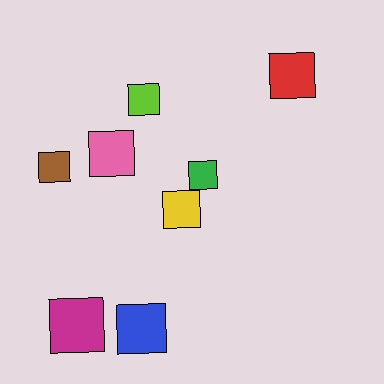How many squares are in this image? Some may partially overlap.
There are 8 squares.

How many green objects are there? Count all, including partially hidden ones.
There is 1 green object.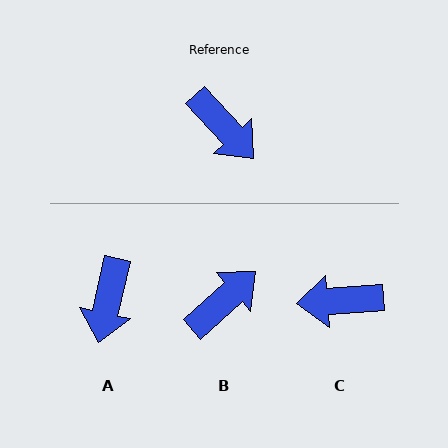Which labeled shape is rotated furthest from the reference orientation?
C, about 128 degrees away.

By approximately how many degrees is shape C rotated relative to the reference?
Approximately 128 degrees clockwise.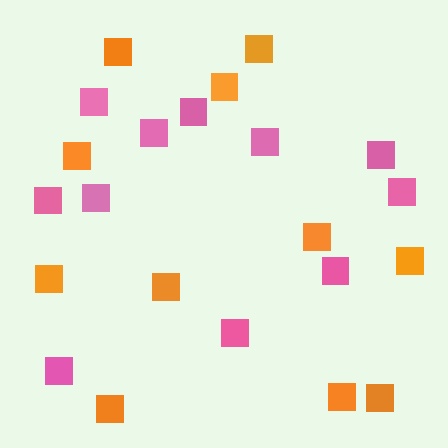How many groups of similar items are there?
There are 2 groups: one group of orange squares (11) and one group of pink squares (11).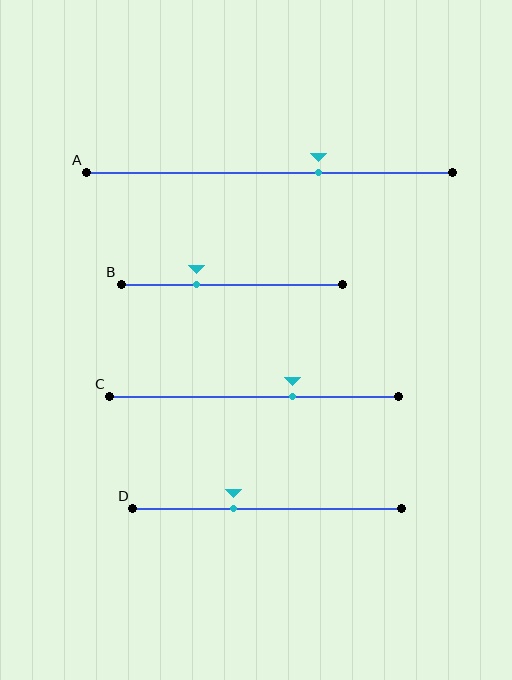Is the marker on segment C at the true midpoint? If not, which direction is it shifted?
No, the marker on segment C is shifted to the right by about 14% of the segment length.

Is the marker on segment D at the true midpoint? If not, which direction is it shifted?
No, the marker on segment D is shifted to the left by about 12% of the segment length.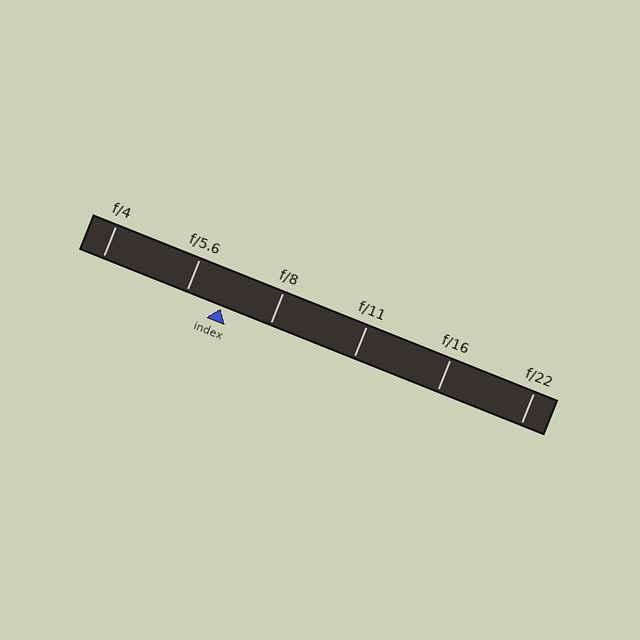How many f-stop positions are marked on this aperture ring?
There are 6 f-stop positions marked.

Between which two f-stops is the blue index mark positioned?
The index mark is between f/5.6 and f/8.